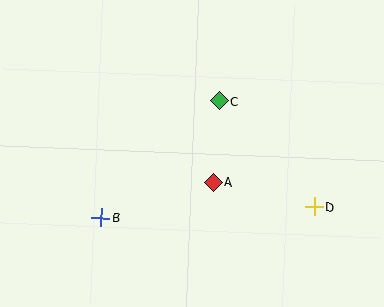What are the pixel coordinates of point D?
Point D is at (314, 207).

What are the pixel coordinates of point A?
Point A is at (213, 182).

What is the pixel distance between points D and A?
The distance between D and A is 104 pixels.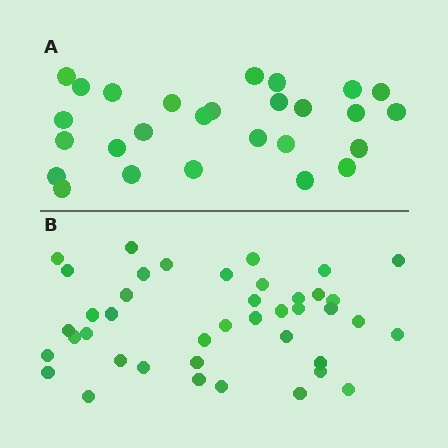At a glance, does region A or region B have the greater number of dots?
Region B (the bottom region) has more dots.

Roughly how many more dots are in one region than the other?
Region B has approximately 15 more dots than region A.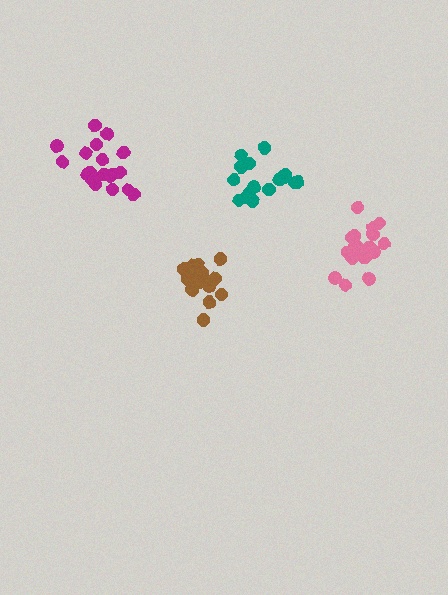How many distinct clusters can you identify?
There are 4 distinct clusters.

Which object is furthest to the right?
The pink cluster is rightmost.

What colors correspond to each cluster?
The clusters are colored: brown, pink, magenta, teal.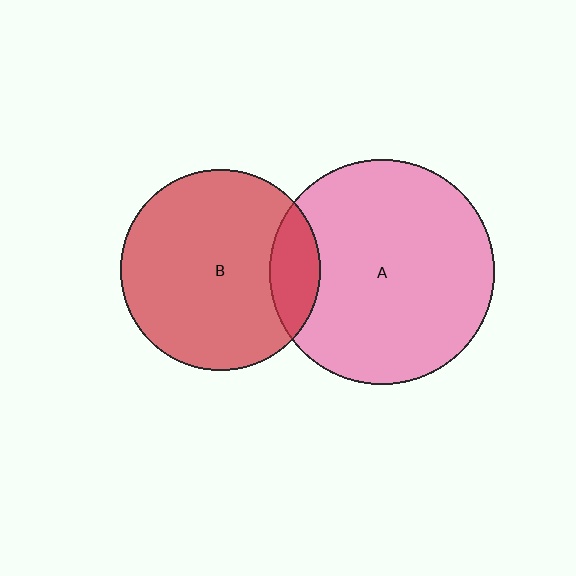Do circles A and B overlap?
Yes.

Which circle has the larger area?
Circle A (pink).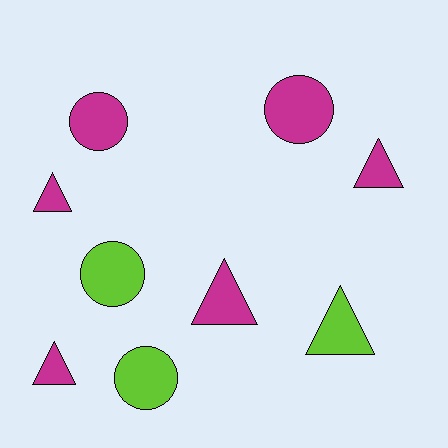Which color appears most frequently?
Magenta, with 6 objects.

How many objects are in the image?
There are 9 objects.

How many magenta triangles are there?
There are 4 magenta triangles.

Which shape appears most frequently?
Triangle, with 5 objects.